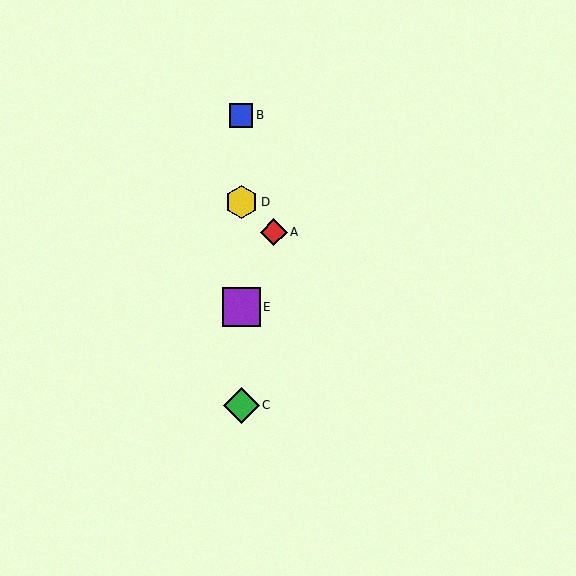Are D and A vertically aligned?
No, D is at x≈241 and A is at x≈274.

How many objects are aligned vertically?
4 objects (B, C, D, E) are aligned vertically.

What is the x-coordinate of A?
Object A is at x≈274.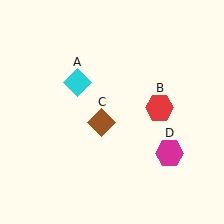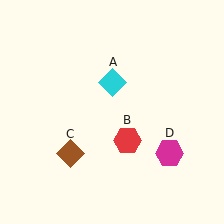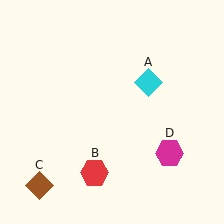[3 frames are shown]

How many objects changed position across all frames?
3 objects changed position: cyan diamond (object A), red hexagon (object B), brown diamond (object C).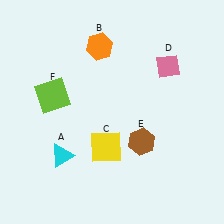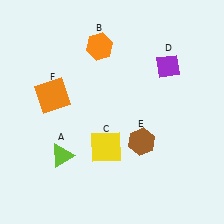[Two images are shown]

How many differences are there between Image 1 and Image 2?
There are 3 differences between the two images.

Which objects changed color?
A changed from cyan to lime. D changed from pink to purple. F changed from lime to orange.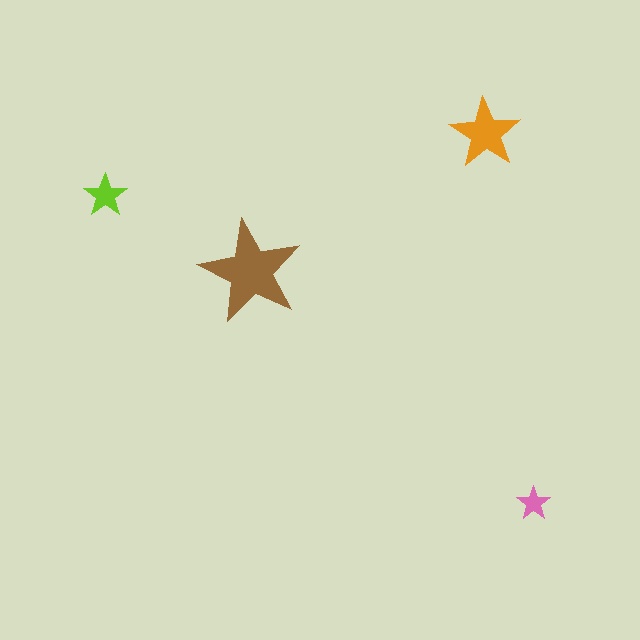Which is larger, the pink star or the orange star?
The orange one.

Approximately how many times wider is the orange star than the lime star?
About 1.5 times wider.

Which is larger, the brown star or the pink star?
The brown one.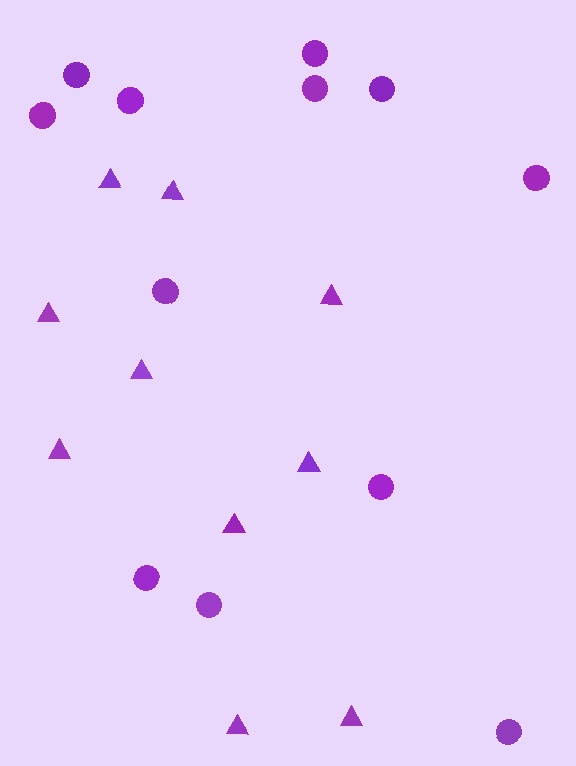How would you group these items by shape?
There are 2 groups: one group of triangles (10) and one group of circles (12).